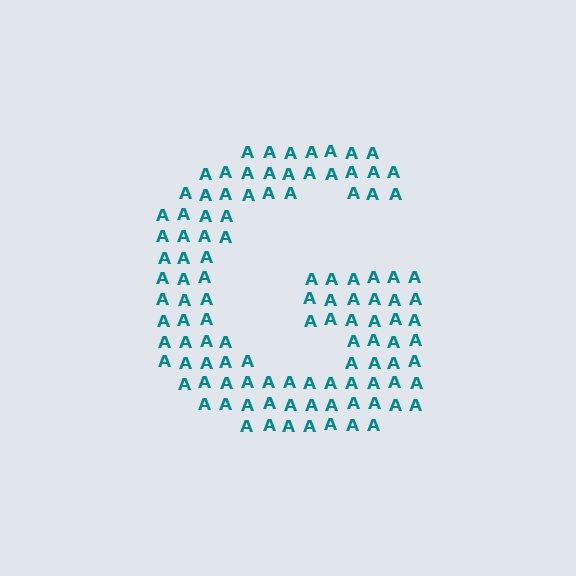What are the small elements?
The small elements are letter A's.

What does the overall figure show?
The overall figure shows the letter G.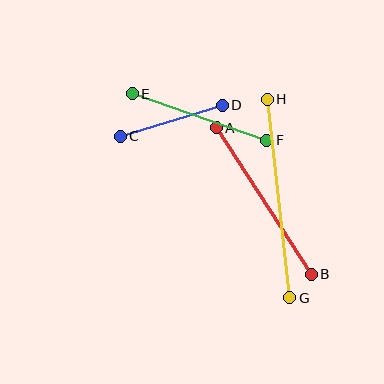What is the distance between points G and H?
The distance is approximately 200 pixels.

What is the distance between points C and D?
The distance is approximately 107 pixels.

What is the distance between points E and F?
The distance is approximately 143 pixels.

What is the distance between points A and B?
The distance is approximately 174 pixels.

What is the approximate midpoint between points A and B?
The midpoint is at approximately (264, 201) pixels.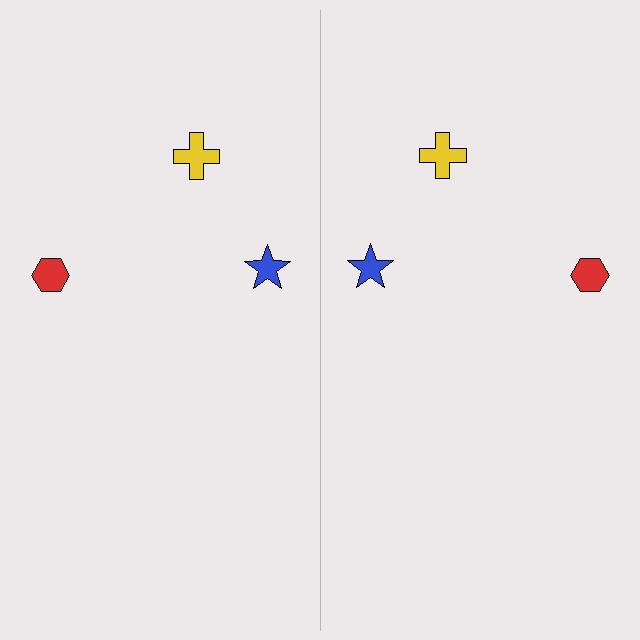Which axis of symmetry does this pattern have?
The pattern has a vertical axis of symmetry running through the center of the image.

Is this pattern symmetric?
Yes, this pattern has bilateral (reflection) symmetry.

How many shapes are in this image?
There are 6 shapes in this image.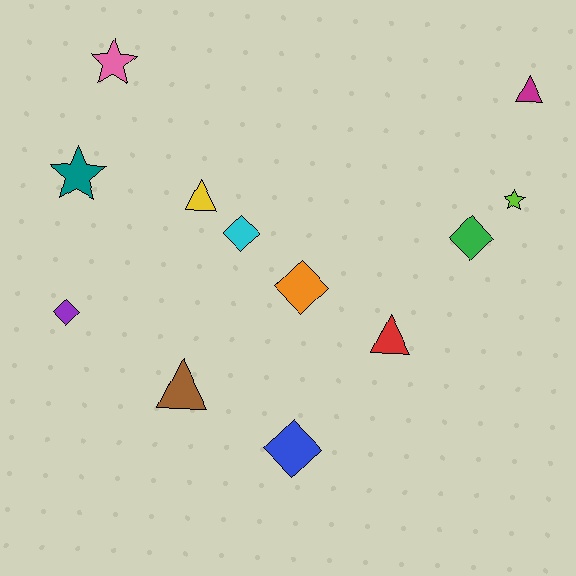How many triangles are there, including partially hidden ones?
There are 4 triangles.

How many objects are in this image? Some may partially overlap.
There are 12 objects.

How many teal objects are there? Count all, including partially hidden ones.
There is 1 teal object.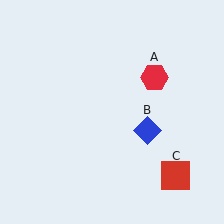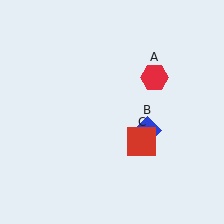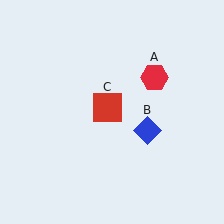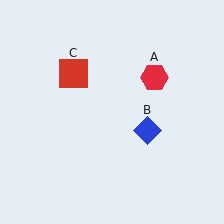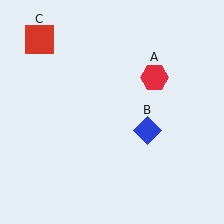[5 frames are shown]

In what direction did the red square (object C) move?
The red square (object C) moved up and to the left.